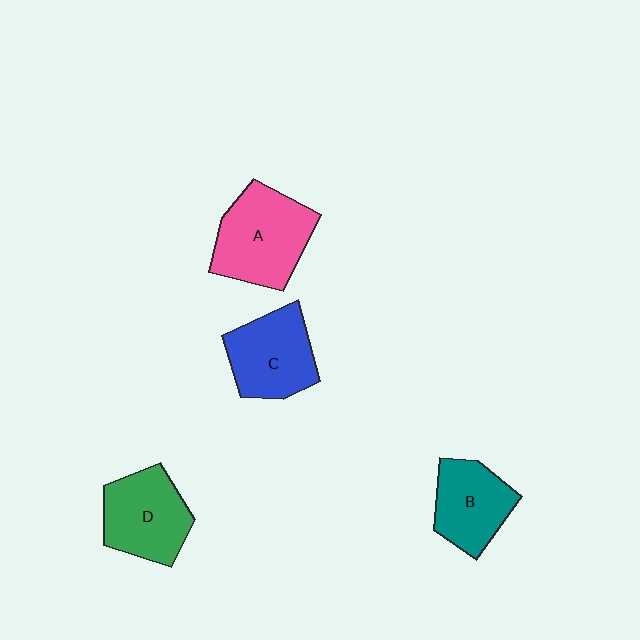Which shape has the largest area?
Shape A (pink).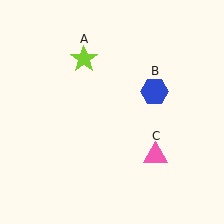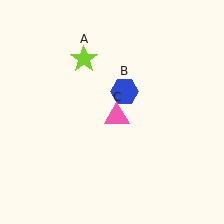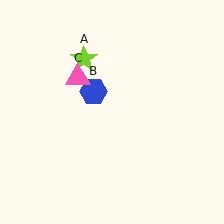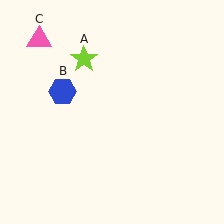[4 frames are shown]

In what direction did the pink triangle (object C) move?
The pink triangle (object C) moved up and to the left.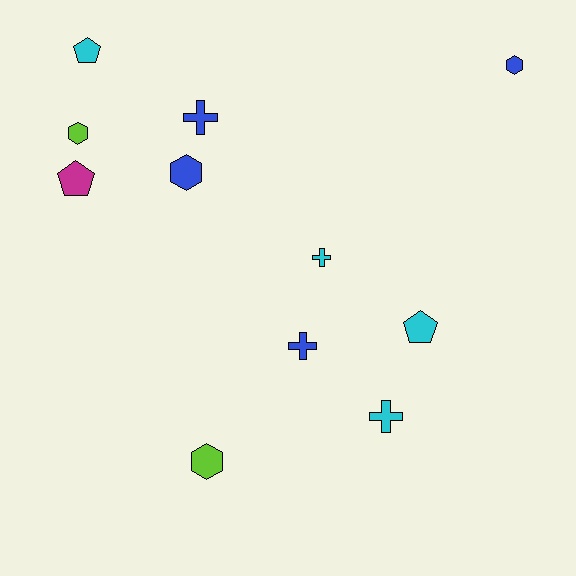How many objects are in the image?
There are 11 objects.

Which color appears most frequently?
Cyan, with 4 objects.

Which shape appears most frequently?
Cross, with 4 objects.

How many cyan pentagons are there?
There are 2 cyan pentagons.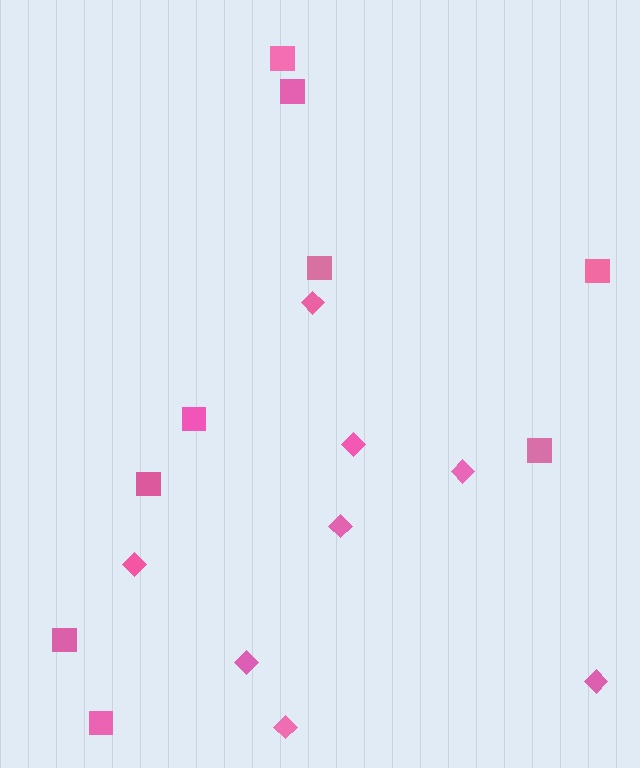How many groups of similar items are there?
There are 2 groups: one group of squares (9) and one group of diamonds (8).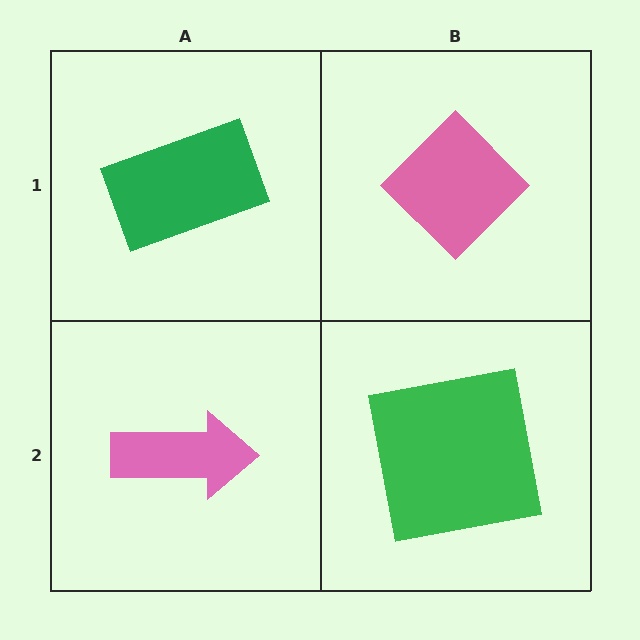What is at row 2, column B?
A green square.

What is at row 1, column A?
A green rectangle.